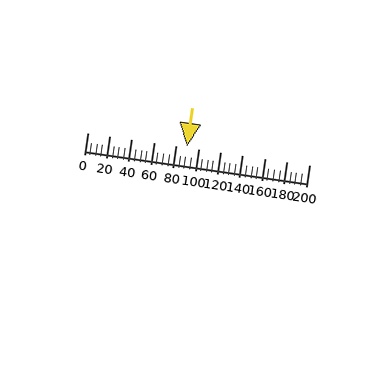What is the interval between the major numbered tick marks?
The major tick marks are spaced 20 units apart.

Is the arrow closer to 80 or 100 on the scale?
The arrow is closer to 80.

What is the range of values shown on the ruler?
The ruler shows values from 0 to 200.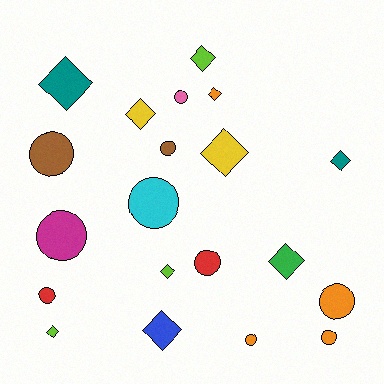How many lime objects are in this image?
There are 3 lime objects.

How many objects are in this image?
There are 20 objects.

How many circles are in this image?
There are 10 circles.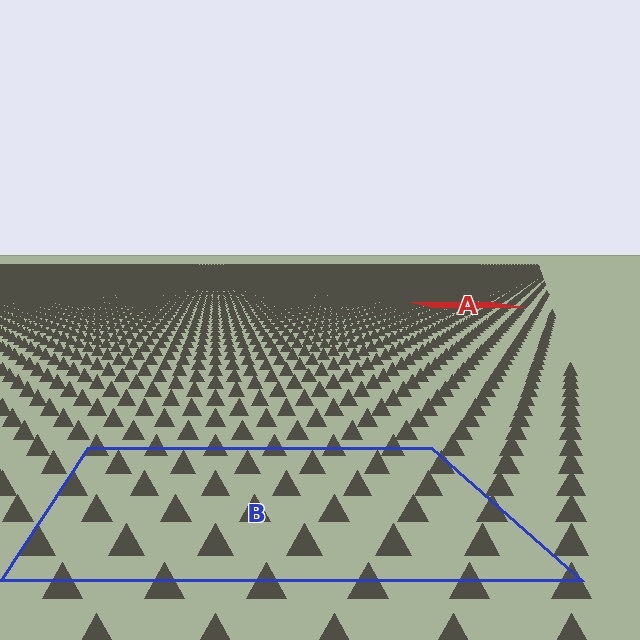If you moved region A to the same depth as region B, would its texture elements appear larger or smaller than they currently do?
They would appear larger. At a closer depth, the same texture elements are projected at a bigger on-screen size.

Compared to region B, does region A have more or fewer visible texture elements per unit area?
Region A has more texture elements per unit area — they are packed more densely because it is farther away.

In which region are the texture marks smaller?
The texture marks are smaller in region A, because it is farther away.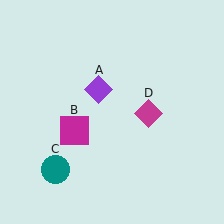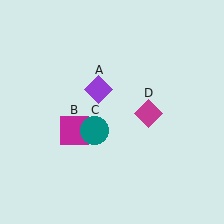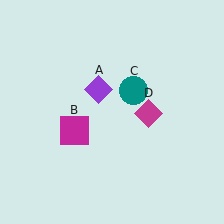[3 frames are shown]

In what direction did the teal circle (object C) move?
The teal circle (object C) moved up and to the right.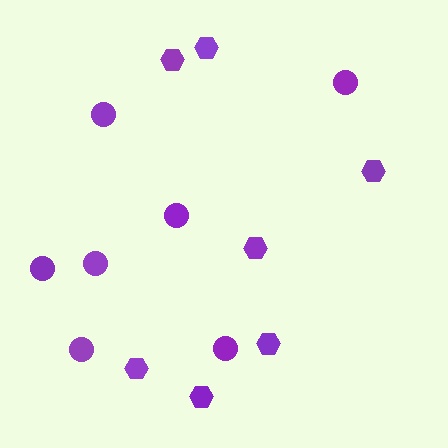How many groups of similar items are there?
There are 2 groups: one group of hexagons (7) and one group of circles (7).